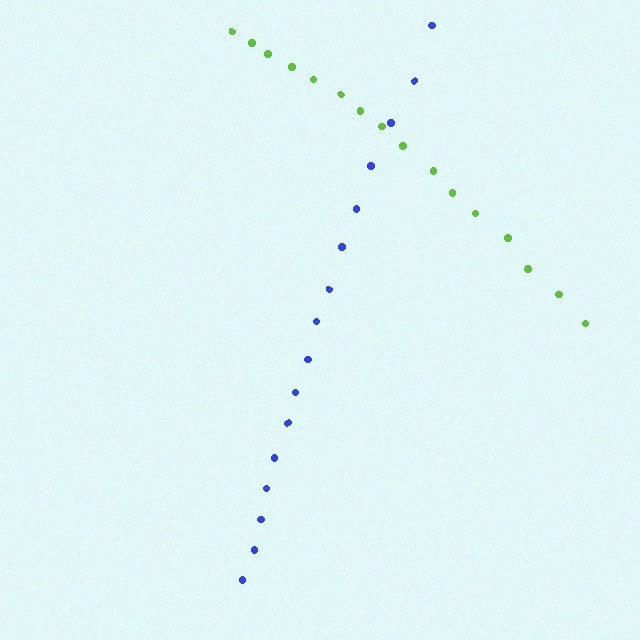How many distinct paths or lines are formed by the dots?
There are 2 distinct paths.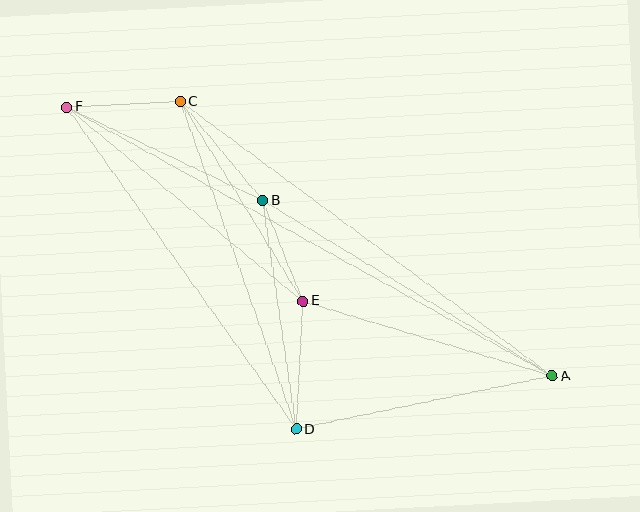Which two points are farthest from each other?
Points A and F are farthest from each other.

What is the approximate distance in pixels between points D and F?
The distance between D and F is approximately 395 pixels.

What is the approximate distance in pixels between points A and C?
The distance between A and C is approximately 462 pixels.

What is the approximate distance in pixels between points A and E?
The distance between A and E is approximately 260 pixels.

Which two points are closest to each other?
Points B and E are closest to each other.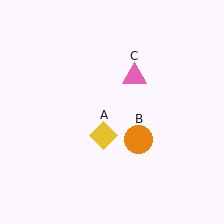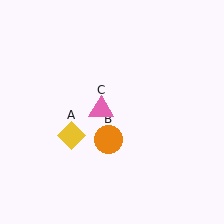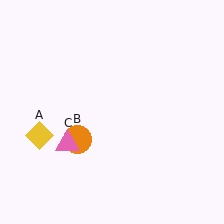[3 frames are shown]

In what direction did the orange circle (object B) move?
The orange circle (object B) moved left.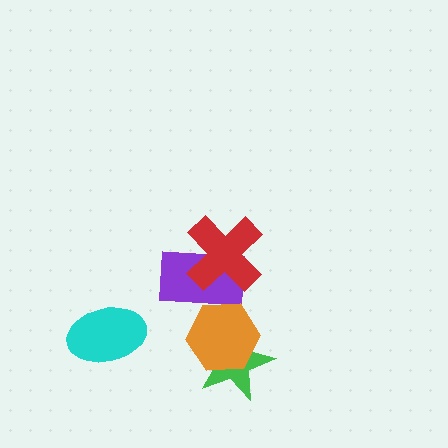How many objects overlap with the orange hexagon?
2 objects overlap with the orange hexagon.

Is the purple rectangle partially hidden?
Yes, it is partially covered by another shape.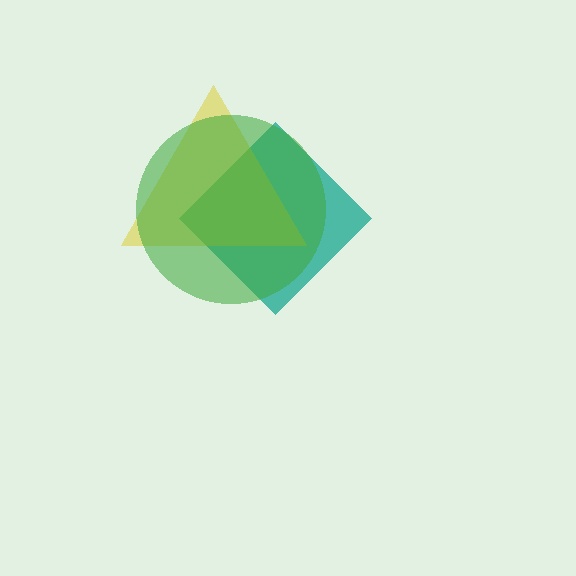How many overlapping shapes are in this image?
There are 3 overlapping shapes in the image.